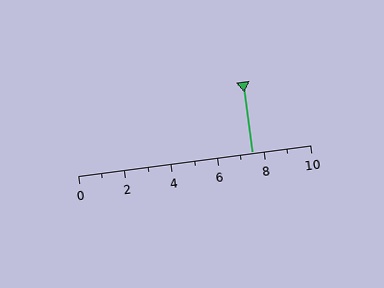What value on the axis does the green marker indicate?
The marker indicates approximately 7.5.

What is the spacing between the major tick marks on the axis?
The major ticks are spaced 2 apart.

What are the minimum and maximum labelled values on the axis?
The axis runs from 0 to 10.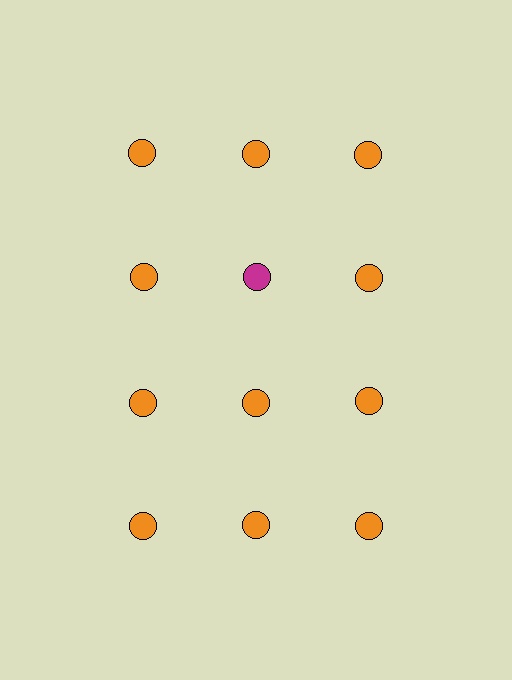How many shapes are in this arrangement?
There are 12 shapes arranged in a grid pattern.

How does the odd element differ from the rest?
It has a different color: magenta instead of orange.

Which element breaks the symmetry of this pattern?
The magenta circle in the second row, second from left column breaks the symmetry. All other shapes are orange circles.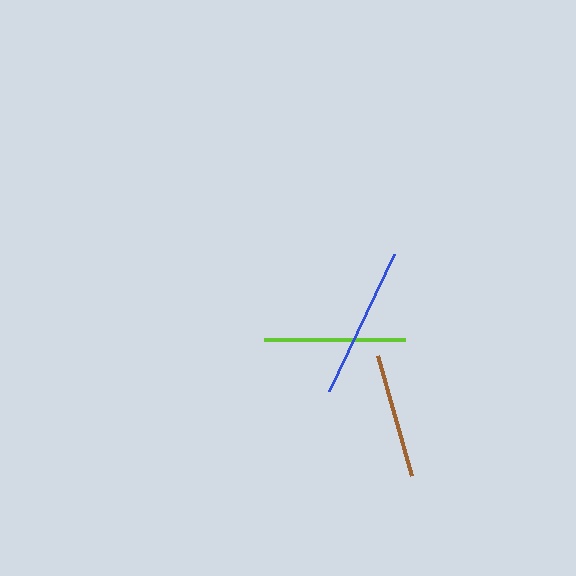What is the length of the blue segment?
The blue segment is approximately 151 pixels long.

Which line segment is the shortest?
The brown line is the shortest at approximately 126 pixels.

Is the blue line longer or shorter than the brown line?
The blue line is longer than the brown line.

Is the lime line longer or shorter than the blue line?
The blue line is longer than the lime line.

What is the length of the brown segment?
The brown segment is approximately 126 pixels long.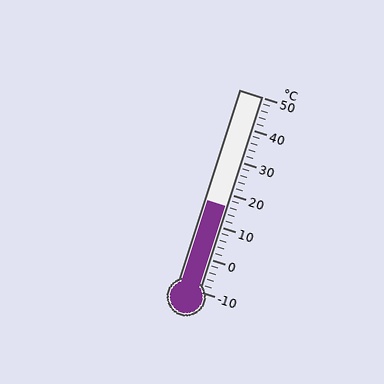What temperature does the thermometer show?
The thermometer shows approximately 16°C.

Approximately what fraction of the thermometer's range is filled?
The thermometer is filled to approximately 45% of its range.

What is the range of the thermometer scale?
The thermometer scale ranges from -10°C to 50°C.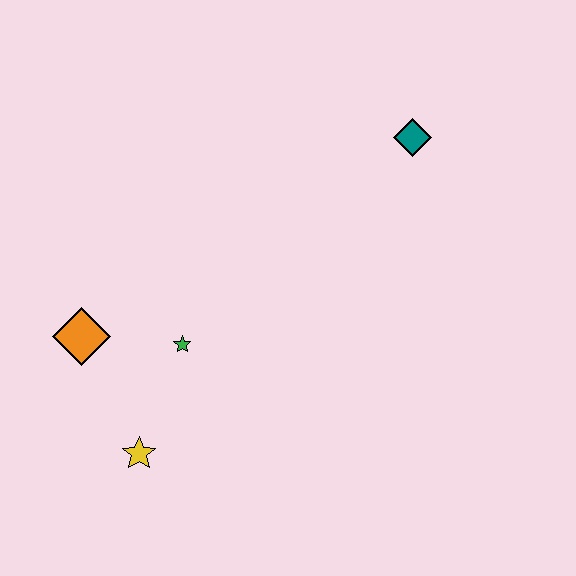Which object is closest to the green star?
The orange diamond is closest to the green star.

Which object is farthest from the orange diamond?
The teal diamond is farthest from the orange diamond.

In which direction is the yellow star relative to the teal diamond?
The yellow star is below the teal diamond.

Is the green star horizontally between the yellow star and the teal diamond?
Yes